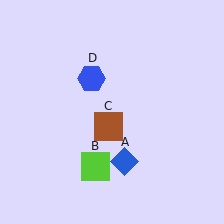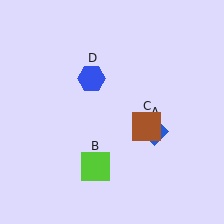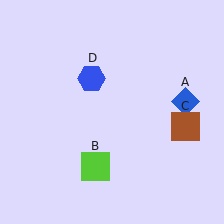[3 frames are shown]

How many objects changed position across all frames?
2 objects changed position: blue diamond (object A), brown square (object C).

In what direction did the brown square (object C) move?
The brown square (object C) moved right.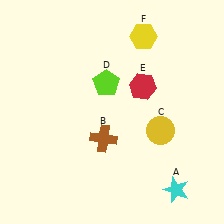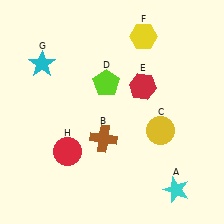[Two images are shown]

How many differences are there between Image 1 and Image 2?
There are 2 differences between the two images.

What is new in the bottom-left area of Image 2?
A red circle (H) was added in the bottom-left area of Image 2.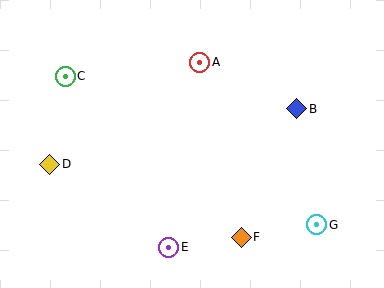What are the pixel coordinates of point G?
Point G is at (317, 225).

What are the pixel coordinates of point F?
Point F is at (241, 237).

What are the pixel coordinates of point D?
Point D is at (50, 164).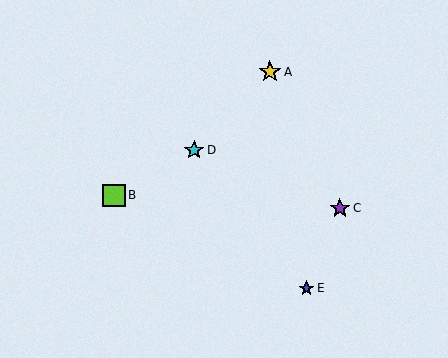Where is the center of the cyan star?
The center of the cyan star is at (194, 150).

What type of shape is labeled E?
Shape E is a blue star.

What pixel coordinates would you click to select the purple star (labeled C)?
Click at (340, 208) to select the purple star C.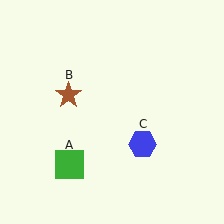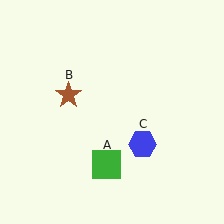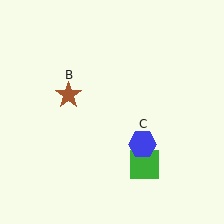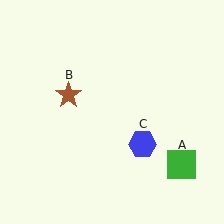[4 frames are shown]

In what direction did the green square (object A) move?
The green square (object A) moved right.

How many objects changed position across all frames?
1 object changed position: green square (object A).